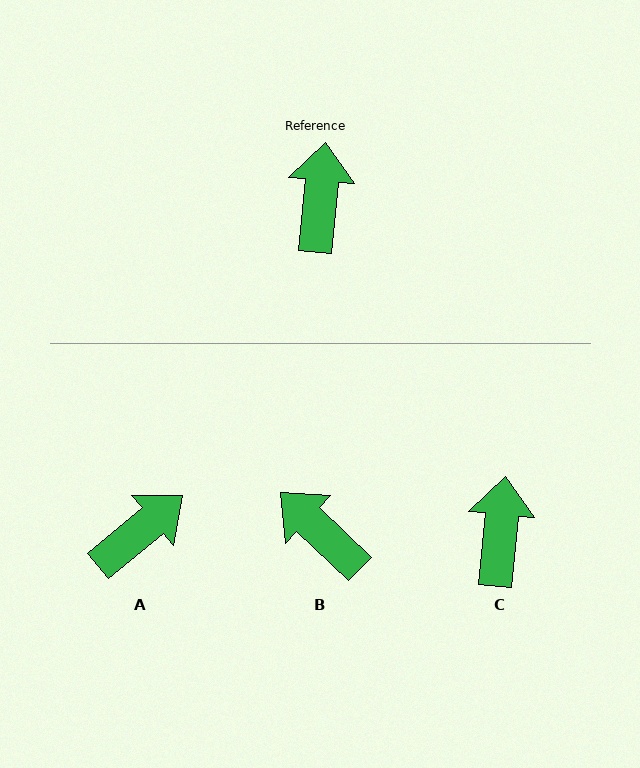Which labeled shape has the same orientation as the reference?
C.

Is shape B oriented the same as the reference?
No, it is off by about 52 degrees.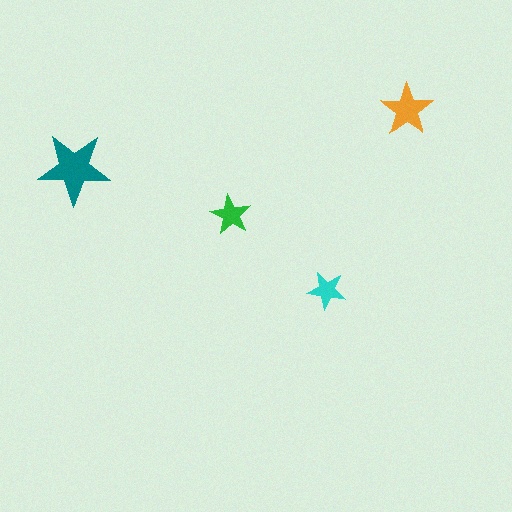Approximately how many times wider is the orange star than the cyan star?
About 1.5 times wider.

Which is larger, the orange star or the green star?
The orange one.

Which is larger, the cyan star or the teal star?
The teal one.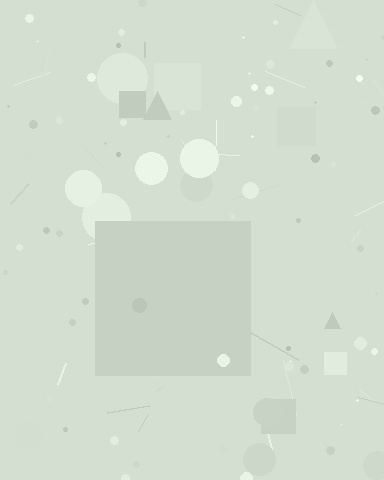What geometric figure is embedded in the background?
A square is embedded in the background.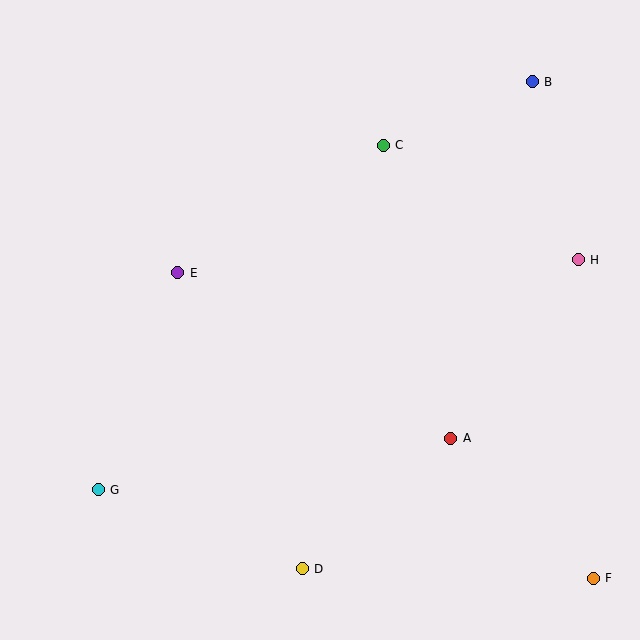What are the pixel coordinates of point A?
Point A is at (451, 438).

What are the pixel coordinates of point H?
Point H is at (578, 260).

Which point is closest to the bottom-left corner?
Point G is closest to the bottom-left corner.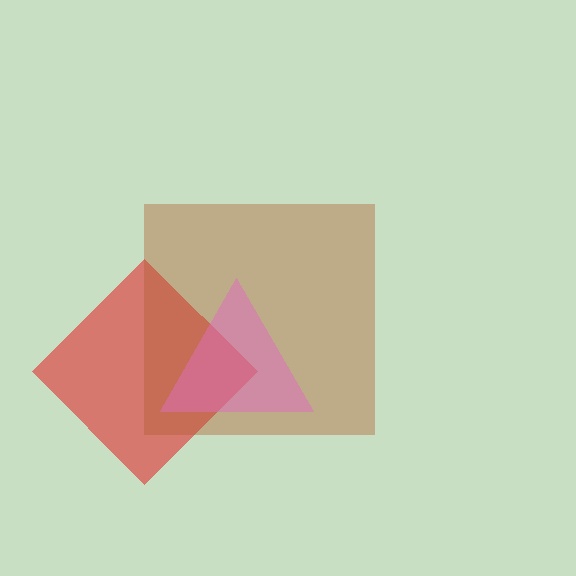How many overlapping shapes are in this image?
There are 3 overlapping shapes in the image.